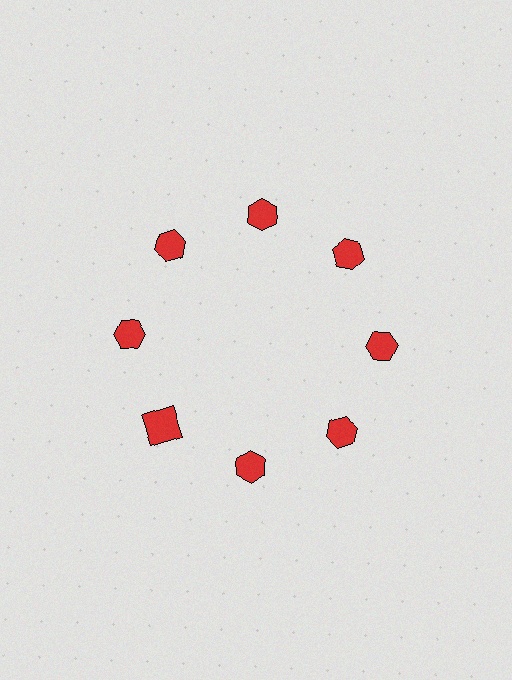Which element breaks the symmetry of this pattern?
The red square at roughly the 8 o'clock position breaks the symmetry. All other shapes are red hexagons.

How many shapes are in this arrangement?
There are 8 shapes arranged in a ring pattern.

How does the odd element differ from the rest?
It has a different shape: square instead of hexagon.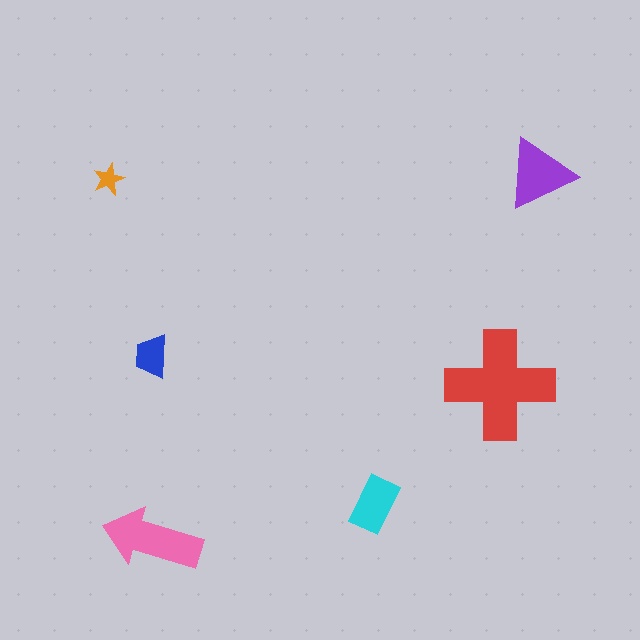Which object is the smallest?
The orange star.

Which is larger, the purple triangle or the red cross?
The red cross.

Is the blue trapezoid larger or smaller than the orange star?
Larger.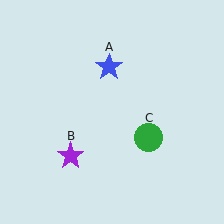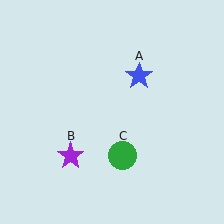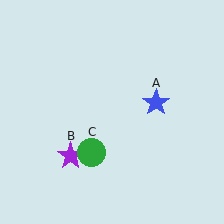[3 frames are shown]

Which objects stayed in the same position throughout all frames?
Purple star (object B) remained stationary.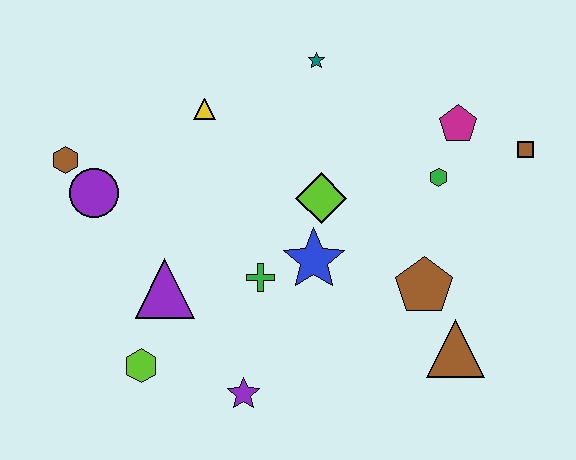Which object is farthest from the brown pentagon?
The brown hexagon is farthest from the brown pentagon.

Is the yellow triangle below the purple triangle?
No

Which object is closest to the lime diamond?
The blue star is closest to the lime diamond.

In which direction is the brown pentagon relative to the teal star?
The brown pentagon is below the teal star.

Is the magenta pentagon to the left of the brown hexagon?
No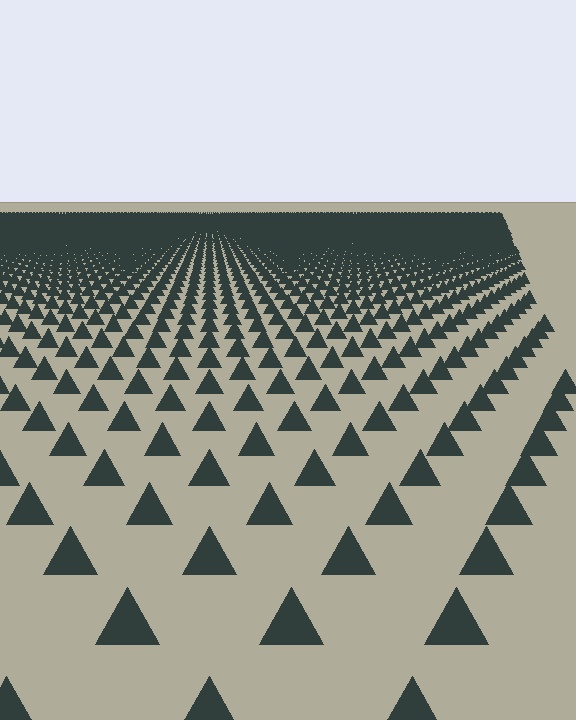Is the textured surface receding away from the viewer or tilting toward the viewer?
The surface is receding away from the viewer. Texture elements get smaller and denser toward the top.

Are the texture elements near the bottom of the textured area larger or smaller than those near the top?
Larger. Near the bottom, elements are closer to the viewer and appear at a bigger on-screen size.